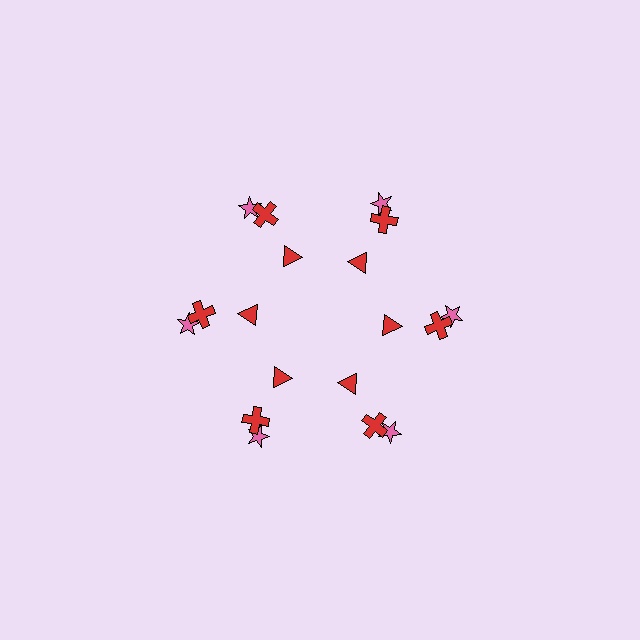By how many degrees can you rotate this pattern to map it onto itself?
The pattern maps onto itself every 60 degrees of rotation.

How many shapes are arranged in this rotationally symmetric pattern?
There are 18 shapes, arranged in 6 groups of 3.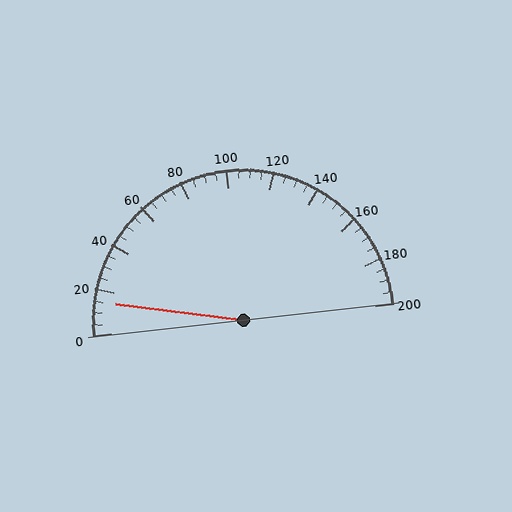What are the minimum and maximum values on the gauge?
The gauge ranges from 0 to 200.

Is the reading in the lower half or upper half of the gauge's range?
The reading is in the lower half of the range (0 to 200).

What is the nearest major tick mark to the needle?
The nearest major tick mark is 20.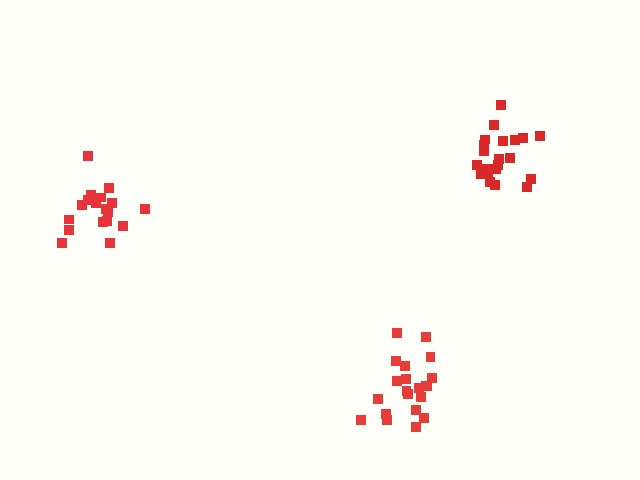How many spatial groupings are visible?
There are 3 spatial groupings.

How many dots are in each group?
Group 1: 18 dots, Group 2: 21 dots, Group 3: 21 dots (60 total).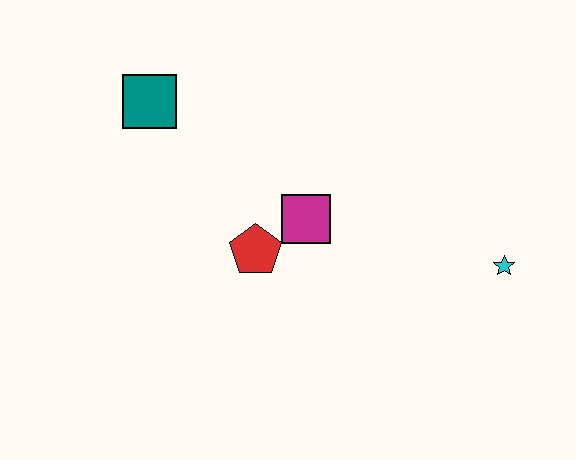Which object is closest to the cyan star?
The magenta square is closest to the cyan star.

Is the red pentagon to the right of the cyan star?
No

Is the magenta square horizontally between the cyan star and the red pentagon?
Yes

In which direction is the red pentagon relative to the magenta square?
The red pentagon is to the left of the magenta square.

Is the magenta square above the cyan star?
Yes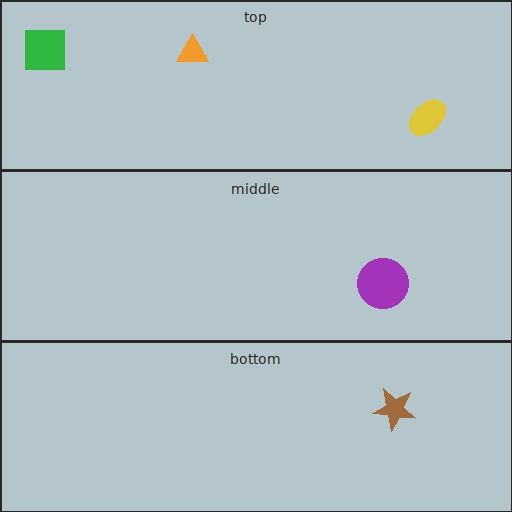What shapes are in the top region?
The yellow ellipse, the green square, the orange triangle.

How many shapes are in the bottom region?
1.